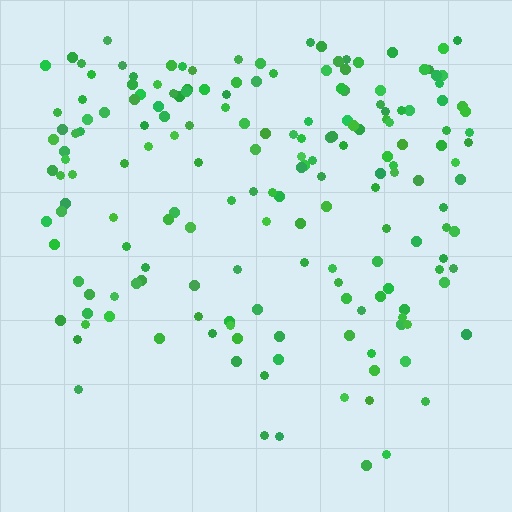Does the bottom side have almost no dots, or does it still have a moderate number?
Still a moderate number, just noticeably fewer than the top.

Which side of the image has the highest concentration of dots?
The top.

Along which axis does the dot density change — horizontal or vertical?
Vertical.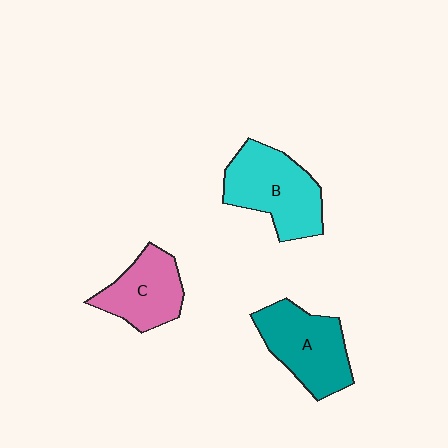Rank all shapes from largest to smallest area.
From largest to smallest: B (cyan), A (teal), C (pink).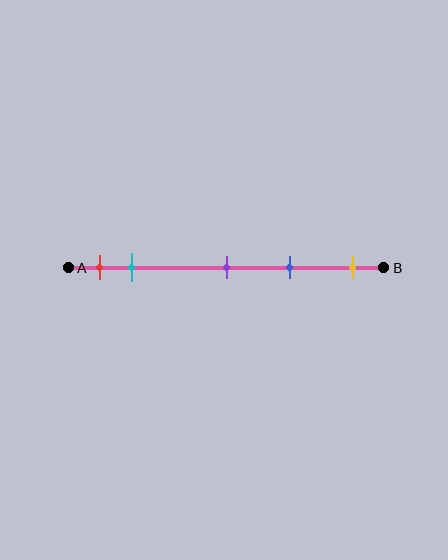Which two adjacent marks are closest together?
The red and cyan marks are the closest adjacent pair.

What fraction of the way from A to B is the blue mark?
The blue mark is approximately 70% (0.7) of the way from A to B.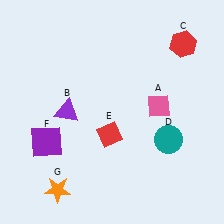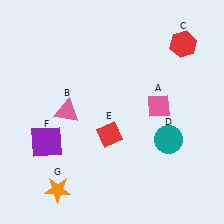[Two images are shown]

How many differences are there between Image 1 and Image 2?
There is 1 difference between the two images.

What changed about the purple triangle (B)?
In Image 1, B is purple. In Image 2, it changed to pink.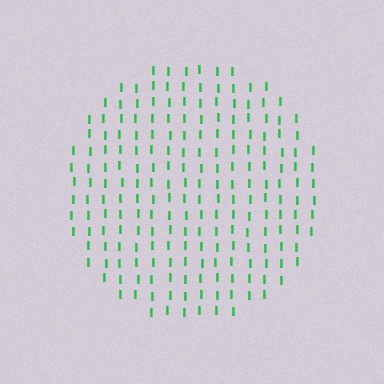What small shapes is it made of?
It is made of small letter I's.